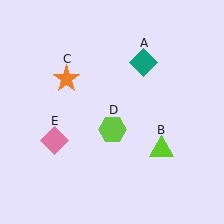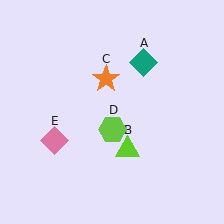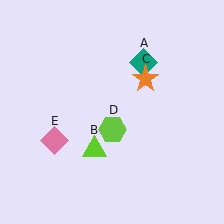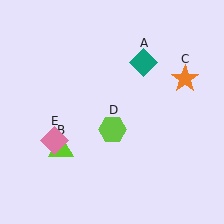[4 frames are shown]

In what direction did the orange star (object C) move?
The orange star (object C) moved right.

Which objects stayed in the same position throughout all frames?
Teal diamond (object A) and lime hexagon (object D) and pink diamond (object E) remained stationary.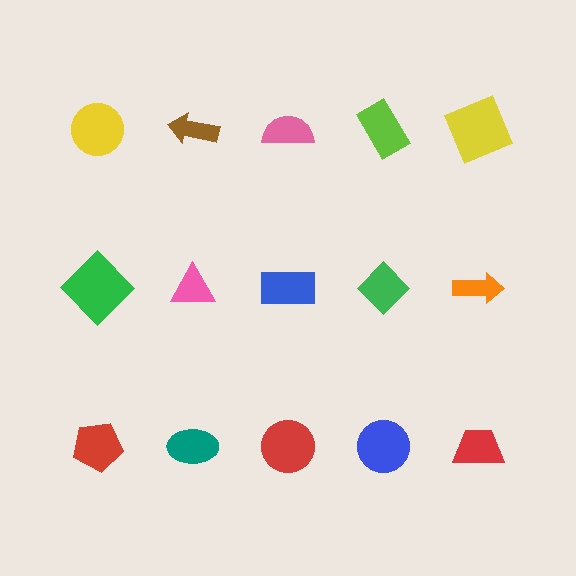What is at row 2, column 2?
A pink triangle.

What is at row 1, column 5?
A yellow square.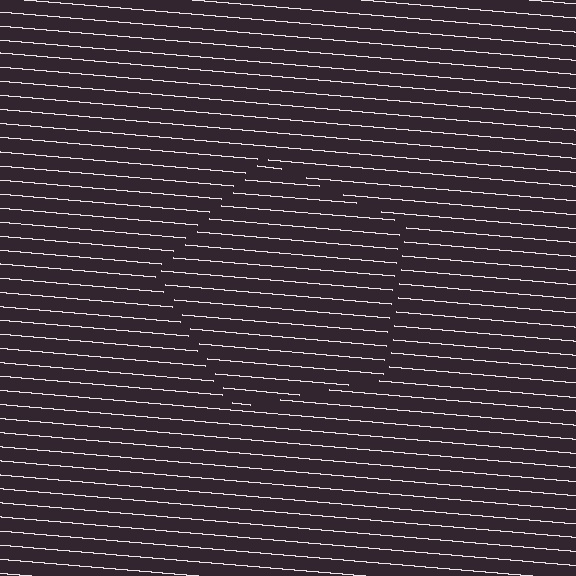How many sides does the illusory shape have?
5 sides — the line-ends trace a pentagon.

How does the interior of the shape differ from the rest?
The interior of the shape contains the same grating, shifted by half a period — the contour is defined by the phase discontinuity where line-ends from the inner and outer gratings abut.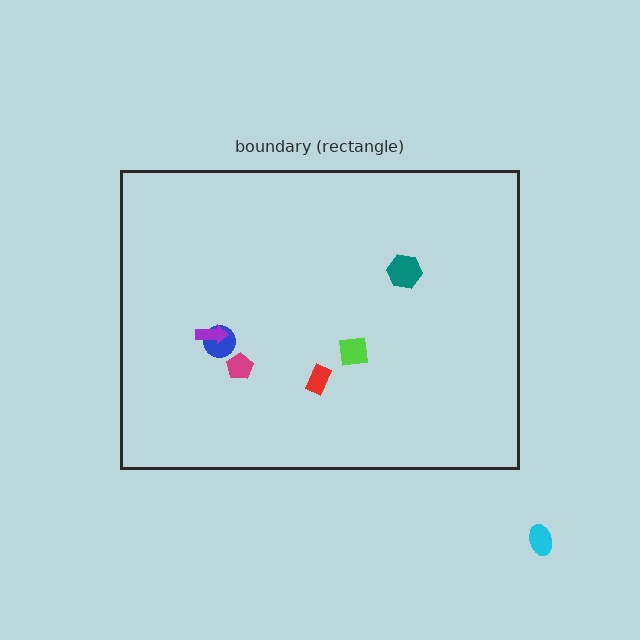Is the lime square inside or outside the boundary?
Inside.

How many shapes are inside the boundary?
6 inside, 1 outside.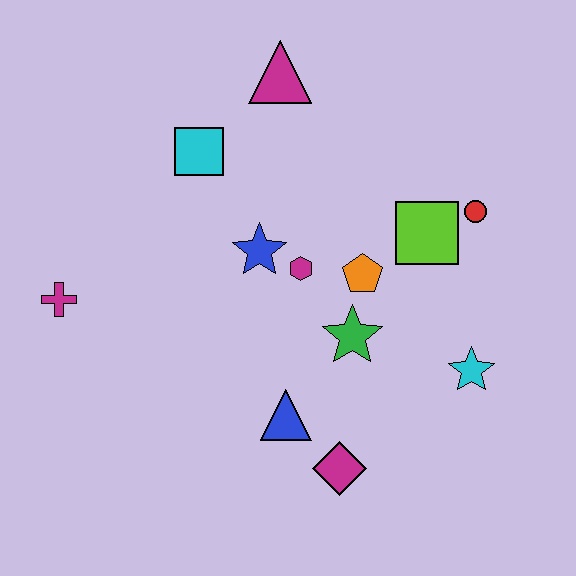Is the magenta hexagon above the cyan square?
No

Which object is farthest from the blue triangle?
The magenta triangle is farthest from the blue triangle.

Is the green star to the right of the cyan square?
Yes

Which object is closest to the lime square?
The red circle is closest to the lime square.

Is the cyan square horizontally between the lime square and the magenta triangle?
No